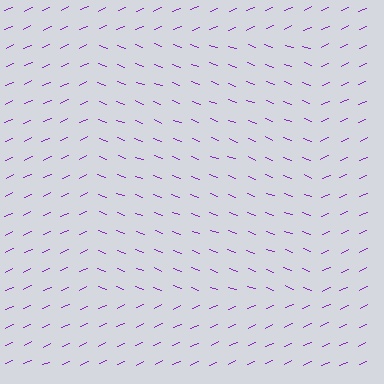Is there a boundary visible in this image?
Yes, there is a texture boundary formed by a change in line orientation.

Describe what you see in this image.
The image is filled with small purple line segments. A rectangle region in the image has lines oriented differently from the surrounding lines, creating a visible texture boundary.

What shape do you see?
I see a rectangle.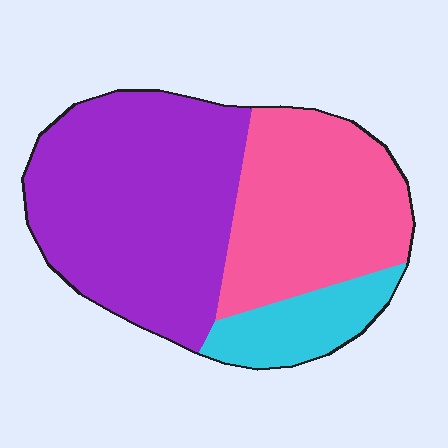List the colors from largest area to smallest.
From largest to smallest: purple, pink, cyan.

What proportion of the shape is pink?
Pink covers around 35% of the shape.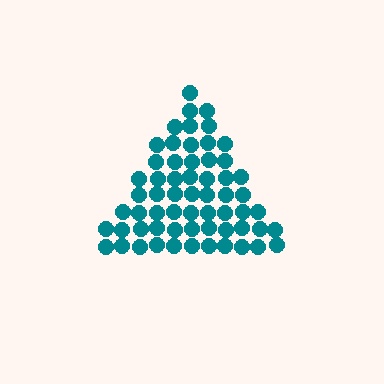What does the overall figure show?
The overall figure shows a triangle.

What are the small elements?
The small elements are circles.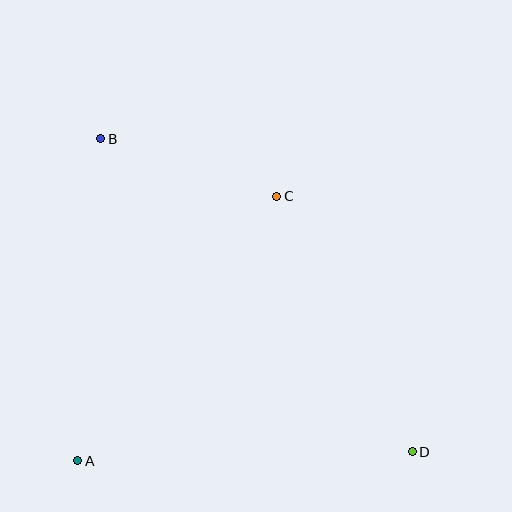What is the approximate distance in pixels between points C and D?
The distance between C and D is approximately 290 pixels.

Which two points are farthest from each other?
Points B and D are farthest from each other.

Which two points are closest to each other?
Points B and C are closest to each other.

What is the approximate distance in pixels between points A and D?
The distance between A and D is approximately 334 pixels.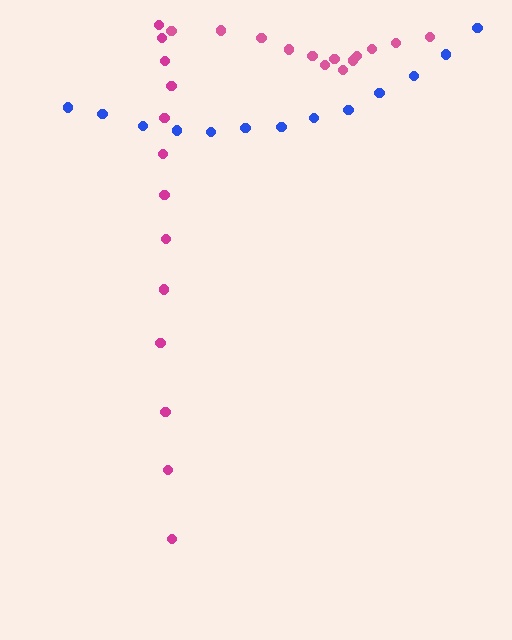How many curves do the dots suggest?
There are 3 distinct paths.